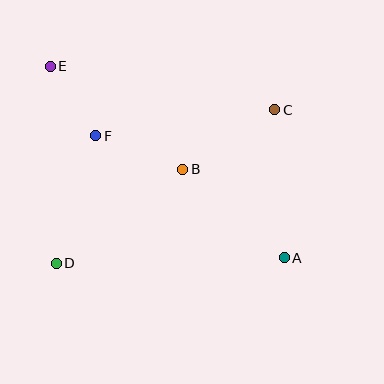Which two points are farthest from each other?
Points A and E are farthest from each other.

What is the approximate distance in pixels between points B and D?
The distance between B and D is approximately 157 pixels.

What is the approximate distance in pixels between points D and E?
The distance between D and E is approximately 197 pixels.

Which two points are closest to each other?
Points E and F are closest to each other.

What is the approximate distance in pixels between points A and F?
The distance between A and F is approximately 224 pixels.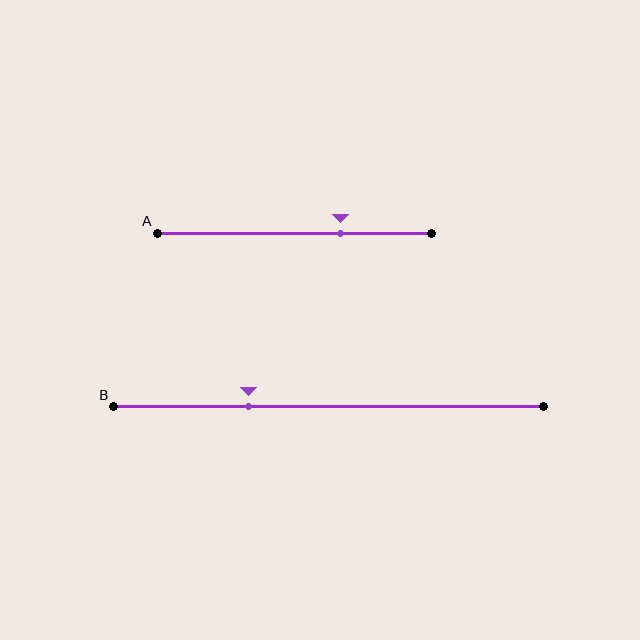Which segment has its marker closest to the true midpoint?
Segment A has its marker closest to the true midpoint.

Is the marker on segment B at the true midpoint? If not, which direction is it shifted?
No, the marker on segment B is shifted to the left by about 19% of the segment length.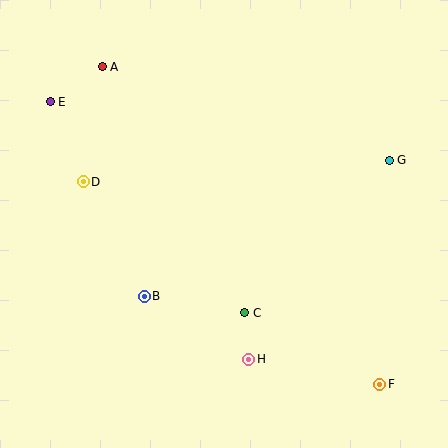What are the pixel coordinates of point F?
Point F is at (380, 384).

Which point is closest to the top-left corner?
Point E is closest to the top-left corner.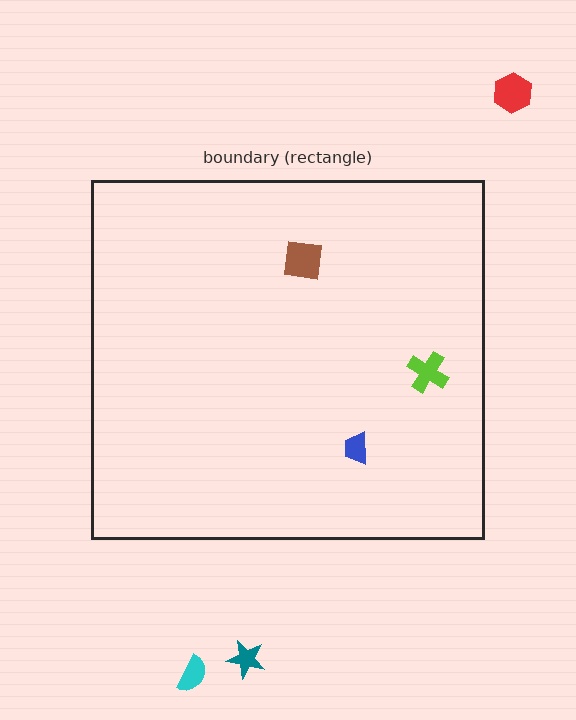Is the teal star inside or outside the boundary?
Outside.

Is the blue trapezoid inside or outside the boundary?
Inside.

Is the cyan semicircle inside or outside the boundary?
Outside.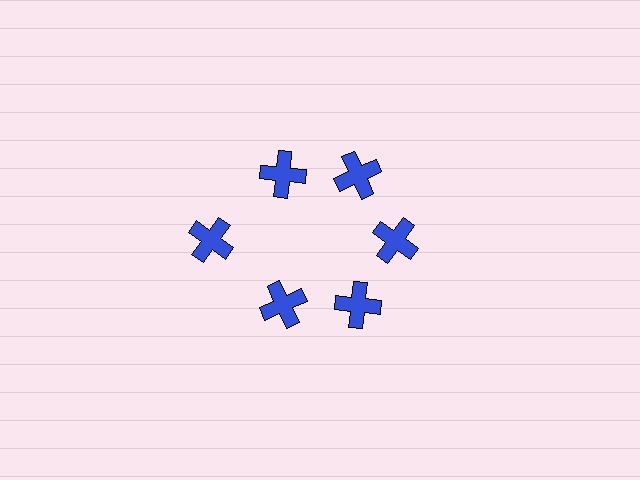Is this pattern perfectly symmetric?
No. The 6 blue crosses are arranged in a ring, but one element near the 9 o'clock position is pushed outward from the center, breaking the 6-fold rotational symmetry.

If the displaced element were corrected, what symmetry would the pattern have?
It would have 6-fold rotational symmetry — the pattern would map onto itself every 60 degrees.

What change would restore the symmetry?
The symmetry would be restored by moving it inward, back onto the ring so that all 6 crosses sit at equal angles and equal distance from the center.